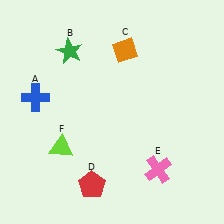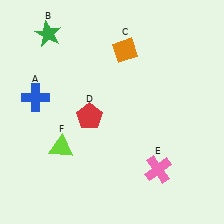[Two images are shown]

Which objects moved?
The objects that moved are: the green star (B), the red pentagon (D).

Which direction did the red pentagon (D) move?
The red pentagon (D) moved up.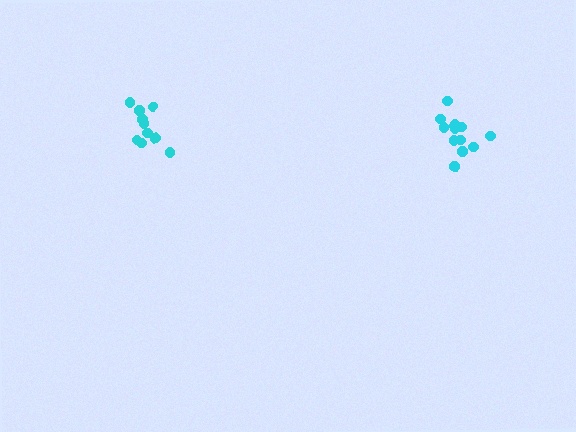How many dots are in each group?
Group 1: 11 dots, Group 2: 13 dots (24 total).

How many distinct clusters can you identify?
There are 2 distinct clusters.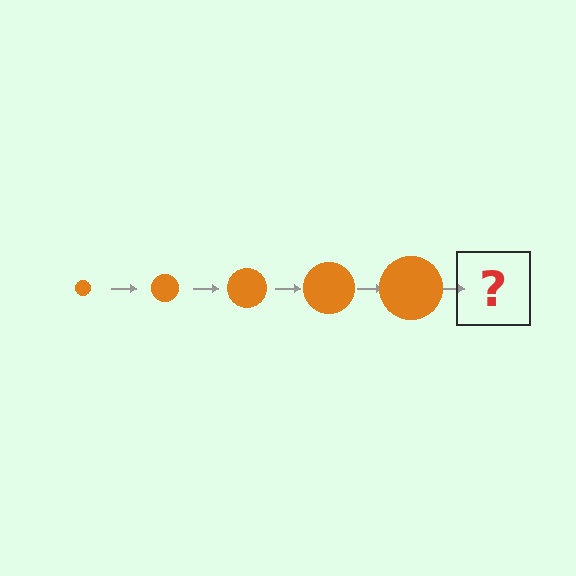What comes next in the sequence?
The next element should be an orange circle, larger than the previous one.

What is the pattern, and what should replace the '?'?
The pattern is that the circle gets progressively larger each step. The '?' should be an orange circle, larger than the previous one.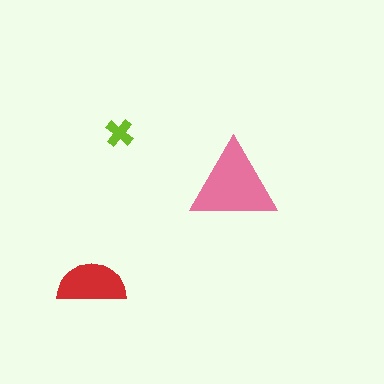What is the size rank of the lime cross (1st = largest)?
3rd.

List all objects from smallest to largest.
The lime cross, the red semicircle, the pink triangle.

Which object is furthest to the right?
The pink triangle is rightmost.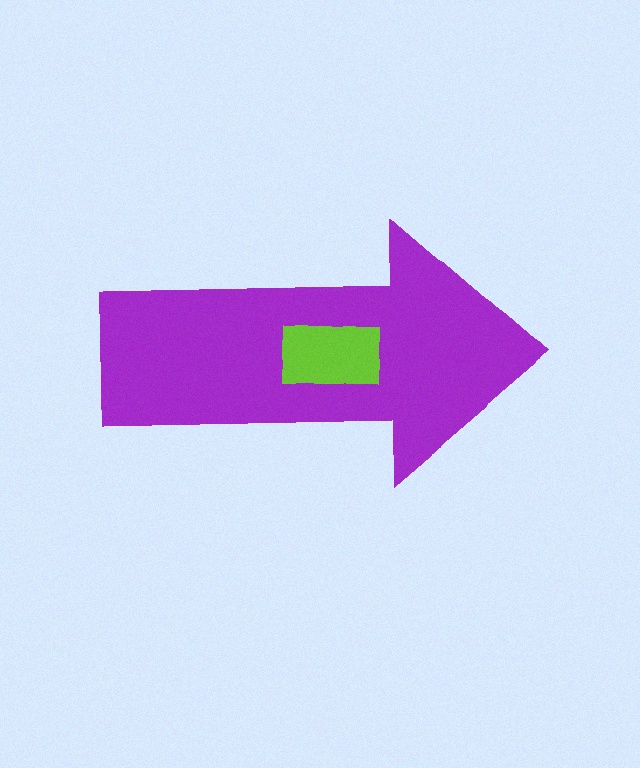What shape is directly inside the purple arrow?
The lime rectangle.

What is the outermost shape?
The purple arrow.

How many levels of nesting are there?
2.